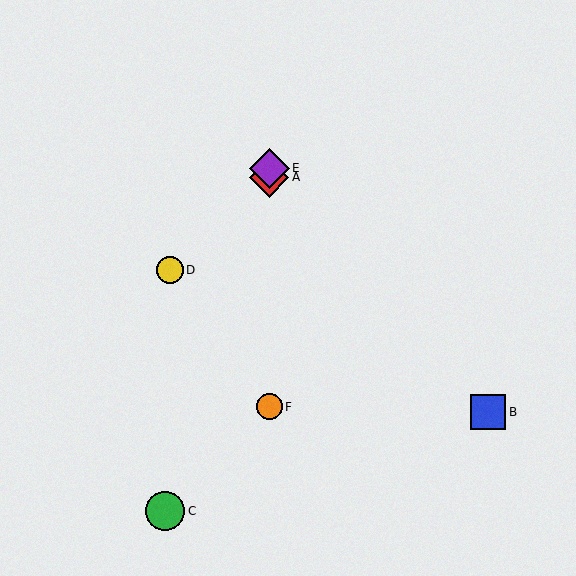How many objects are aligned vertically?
3 objects (A, E, F) are aligned vertically.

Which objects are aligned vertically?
Objects A, E, F are aligned vertically.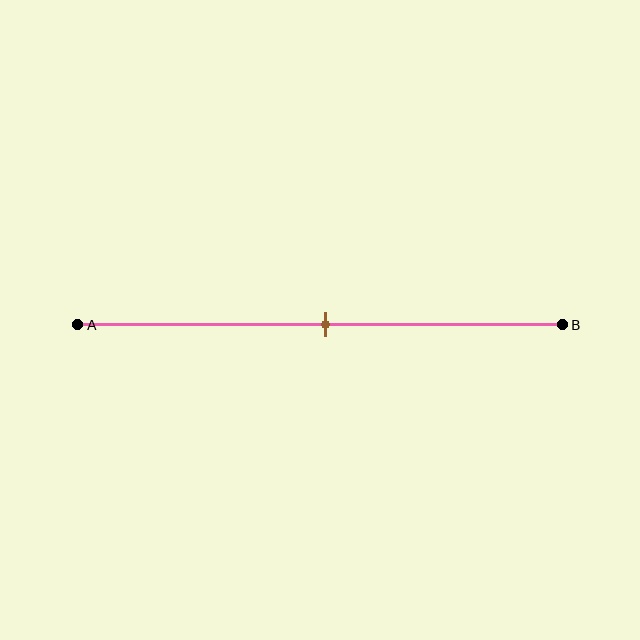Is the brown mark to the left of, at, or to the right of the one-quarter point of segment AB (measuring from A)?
The brown mark is to the right of the one-quarter point of segment AB.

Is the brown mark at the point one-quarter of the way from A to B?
No, the mark is at about 50% from A, not at the 25% one-quarter point.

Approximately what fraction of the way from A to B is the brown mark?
The brown mark is approximately 50% of the way from A to B.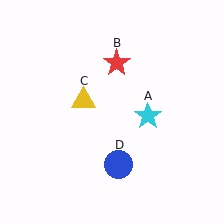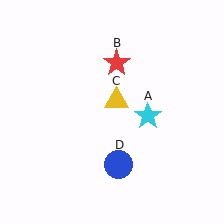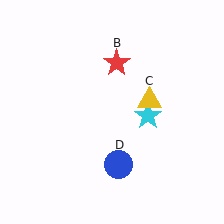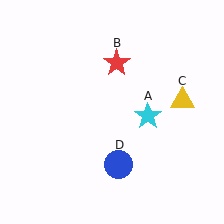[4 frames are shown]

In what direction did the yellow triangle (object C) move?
The yellow triangle (object C) moved right.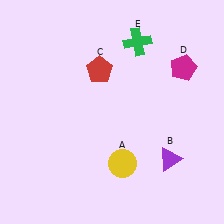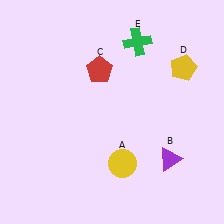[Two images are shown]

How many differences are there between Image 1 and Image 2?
There is 1 difference between the two images.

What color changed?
The pentagon (D) changed from magenta in Image 1 to yellow in Image 2.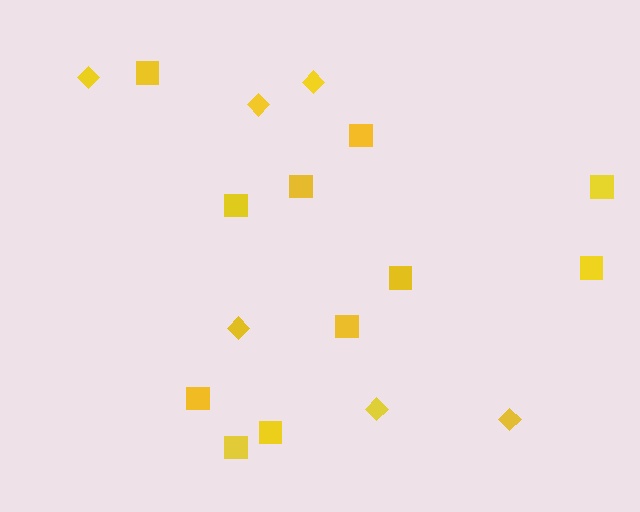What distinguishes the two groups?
There are 2 groups: one group of squares (11) and one group of diamonds (6).